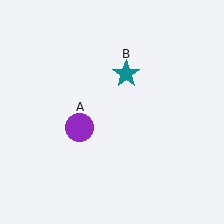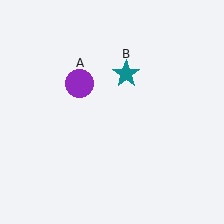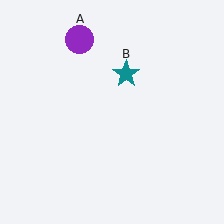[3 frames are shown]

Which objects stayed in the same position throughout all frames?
Teal star (object B) remained stationary.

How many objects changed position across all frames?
1 object changed position: purple circle (object A).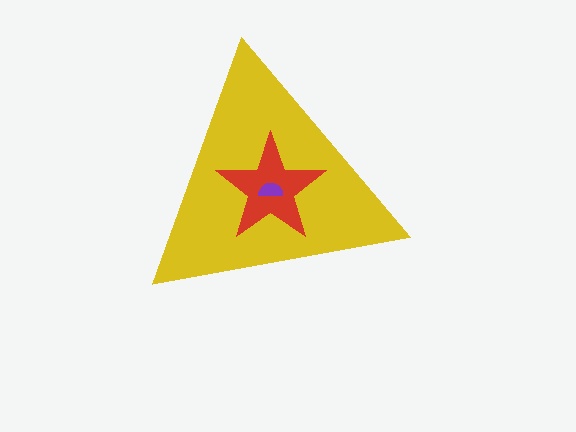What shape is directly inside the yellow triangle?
The red star.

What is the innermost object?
The purple semicircle.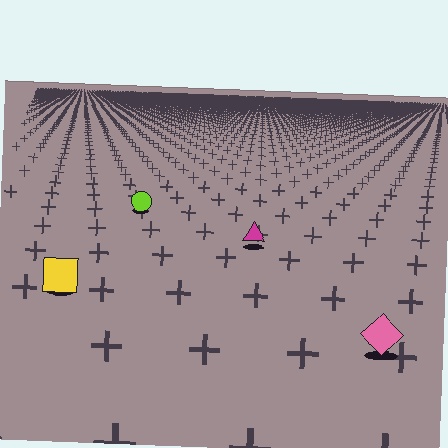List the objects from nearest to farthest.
From nearest to farthest: the pink diamond, the yellow square, the magenta triangle, the lime circle.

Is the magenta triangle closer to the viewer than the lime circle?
Yes. The magenta triangle is closer — you can tell from the texture gradient: the ground texture is coarser near it.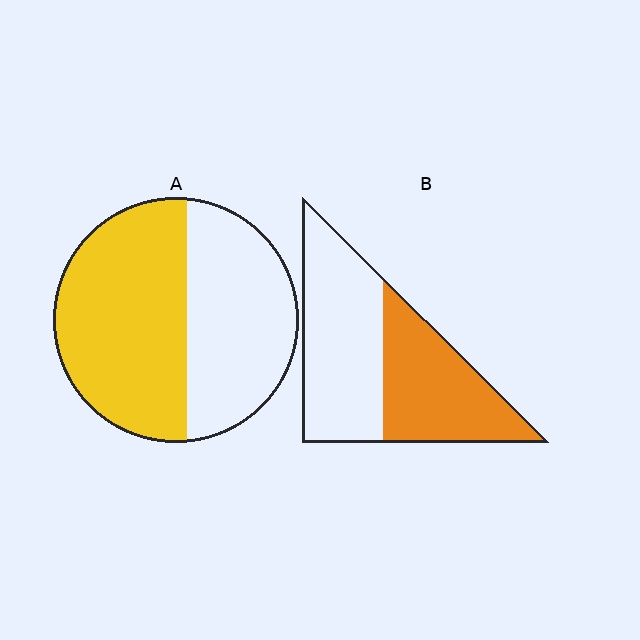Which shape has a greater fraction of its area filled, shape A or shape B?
Shape A.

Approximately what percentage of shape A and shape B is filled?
A is approximately 55% and B is approximately 45%.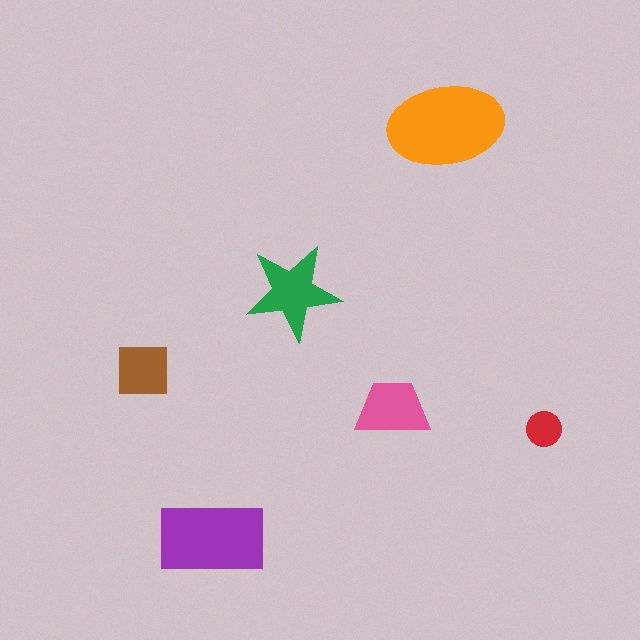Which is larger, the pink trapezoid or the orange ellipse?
The orange ellipse.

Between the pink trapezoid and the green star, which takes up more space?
The green star.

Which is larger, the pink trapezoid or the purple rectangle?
The purple rectangle.